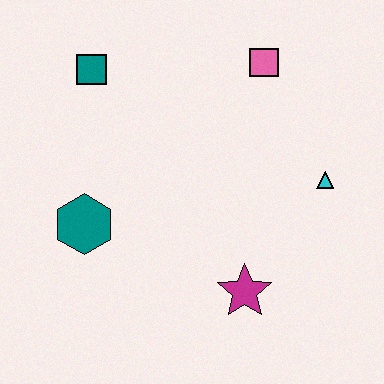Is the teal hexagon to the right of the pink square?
No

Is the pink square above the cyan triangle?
Yes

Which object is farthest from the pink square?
The teal hexagon is farthest from the pink square.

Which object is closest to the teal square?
The teal hexagon is closest to the teal square.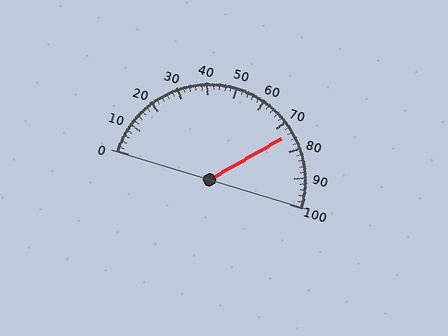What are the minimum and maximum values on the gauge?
The gauge ranges from 0 to 100.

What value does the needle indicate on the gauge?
The needle indicates approximately 74.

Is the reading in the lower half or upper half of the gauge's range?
The reading is in the upper half of the range (0 to 100).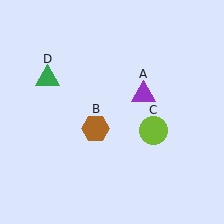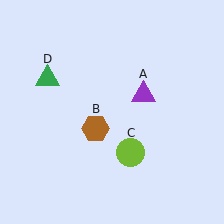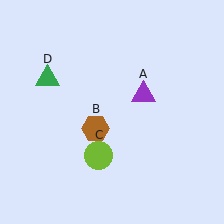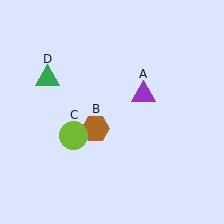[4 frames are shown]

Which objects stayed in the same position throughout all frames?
Purple triangle (object A) and brown hexagon (object B) and green triangle (object D) remained stationary.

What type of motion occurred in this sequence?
The lime circle (object C) rotated clockwise around the center of the scene.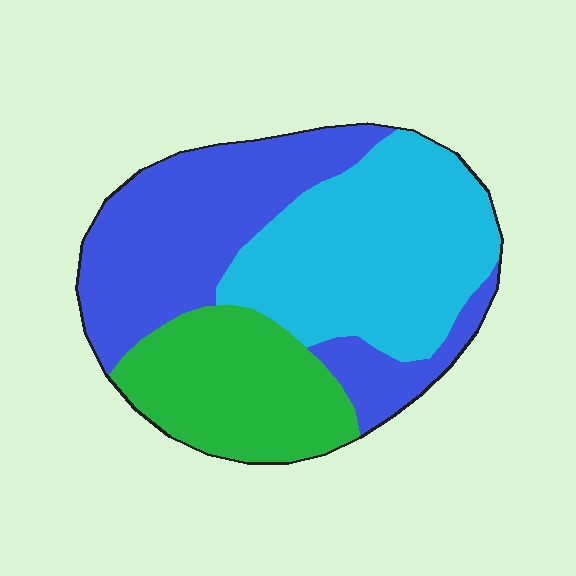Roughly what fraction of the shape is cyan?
Cyan covers about 35% of the shape.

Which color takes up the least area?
Green, at roughly 25%.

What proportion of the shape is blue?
Blue covers 38% of the shape.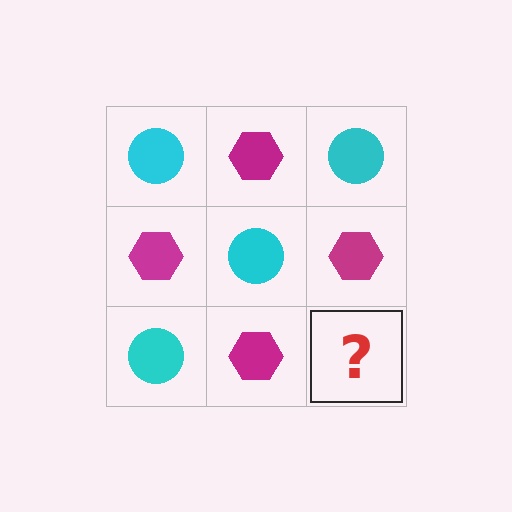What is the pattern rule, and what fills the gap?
The rule is that it alternates cyan circle and magenta hexagon in a checkerboard pattern. The gap should be filled with a cyan circle.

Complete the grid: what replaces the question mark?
The question mark should be replaced with a cyan circle.